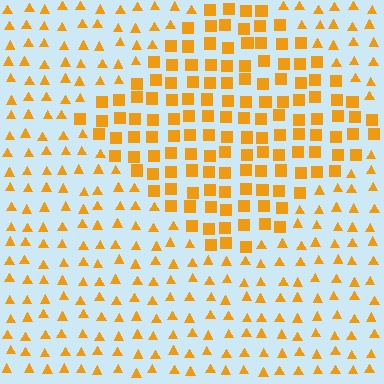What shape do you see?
I see a diamond.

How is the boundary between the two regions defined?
The boundary is defined by a change in element shape: squares inside vs. triangles outside. All elements share the same color and spacing.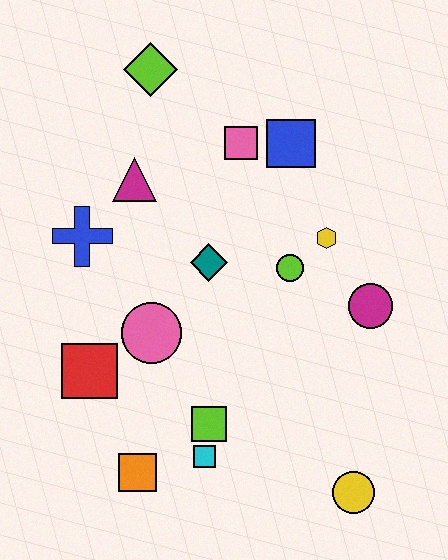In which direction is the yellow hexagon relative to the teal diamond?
The yellow hexagon is to the right of the teal diamond.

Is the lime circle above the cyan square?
Yes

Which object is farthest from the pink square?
The yellow circle is farthest from the pink square.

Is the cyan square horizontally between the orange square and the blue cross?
No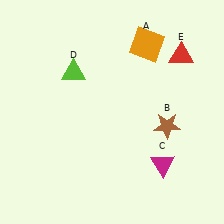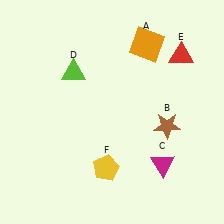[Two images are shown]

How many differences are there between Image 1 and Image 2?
There is 1 difference between the two images.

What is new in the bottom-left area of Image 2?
A yellow pentagon (F) was added in the bottom-left area of Image 2.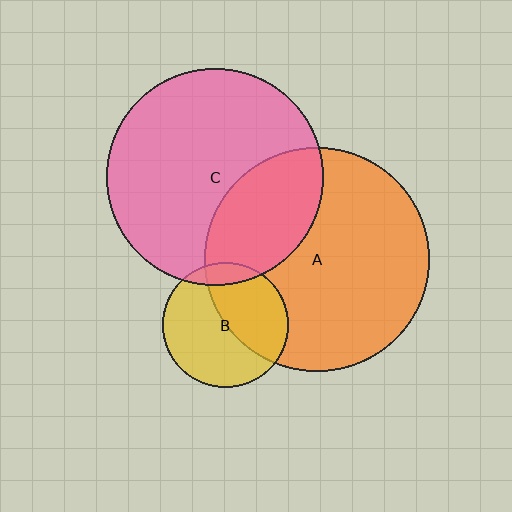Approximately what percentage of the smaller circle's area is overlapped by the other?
Approximately 10%.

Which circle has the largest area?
Circle A (orange).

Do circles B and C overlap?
Yes.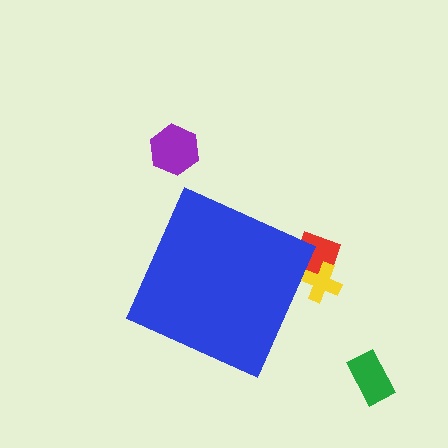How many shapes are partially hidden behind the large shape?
2 shapes are partially hidden.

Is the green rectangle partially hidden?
No, the green rectangle is fully visible.